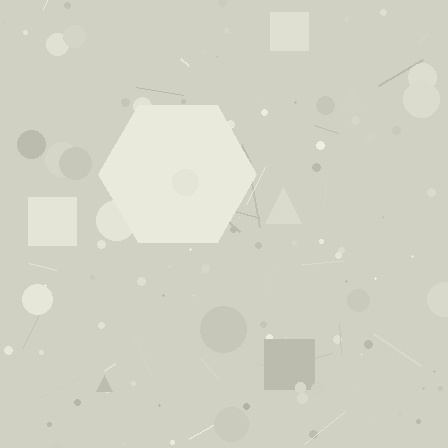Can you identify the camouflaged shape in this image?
The camouflaged shape is a hexagon.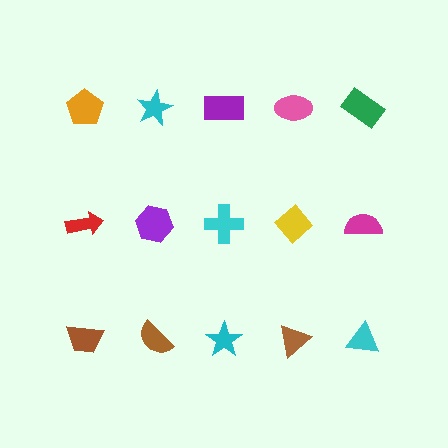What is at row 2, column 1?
A red arrow.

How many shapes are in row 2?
5 shapes.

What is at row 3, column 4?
A brown triangle.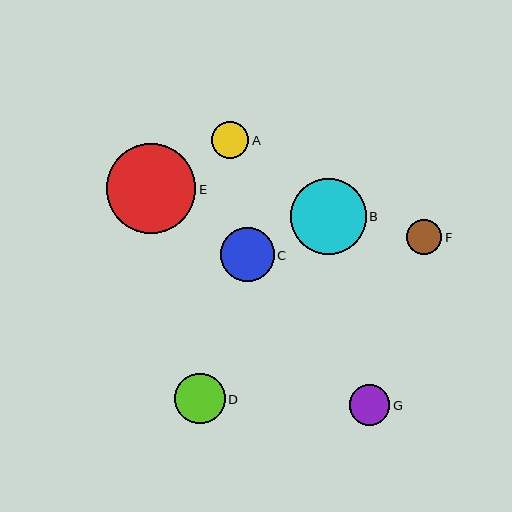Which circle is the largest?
Circle E is the largest with a size of approximately 89 pixels.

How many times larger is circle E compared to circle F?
Circle E is approximately 2.6 times the size of circle F.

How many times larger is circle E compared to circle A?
Circle E is approximately 2.4 times the size of circle A.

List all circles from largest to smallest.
From largest to smallest: E, B, C, D, G, A, F.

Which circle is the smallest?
Circle F is the smallest with a size of approximately 35 pixels.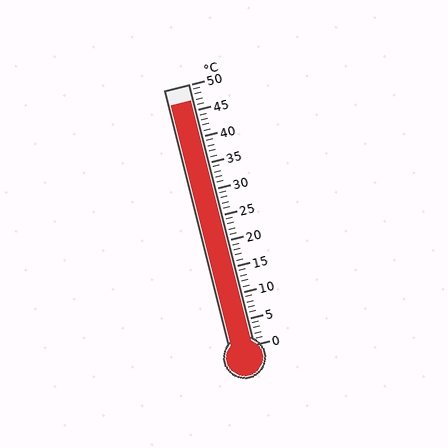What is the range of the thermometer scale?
The thermometer scale ranges from 0°C to 50°C.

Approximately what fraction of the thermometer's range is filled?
The thermometer is filled to approximately 95% of its range.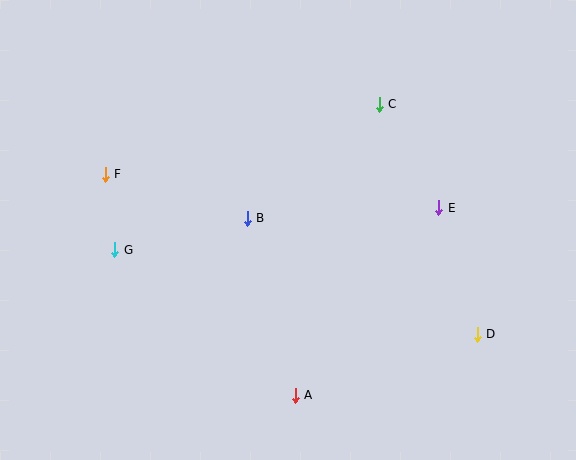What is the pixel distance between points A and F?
The distance between A and F is 291 pixels.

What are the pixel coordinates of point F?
Point F is at (105, 174).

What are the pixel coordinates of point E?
Point E is at (439, 208).